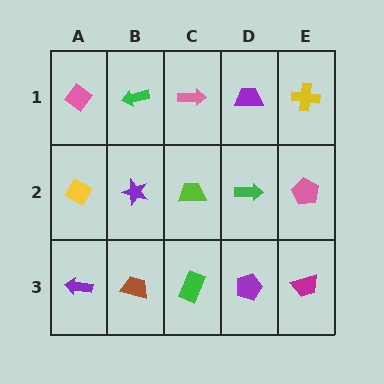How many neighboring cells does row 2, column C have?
4.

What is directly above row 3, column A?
A yellow diamond.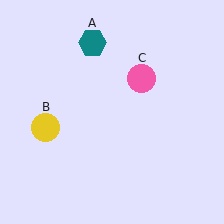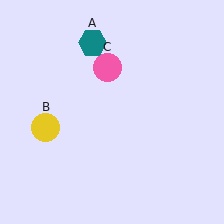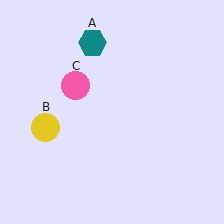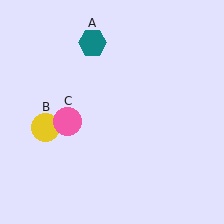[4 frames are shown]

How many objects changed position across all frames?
1 object changed position: pink circle (object C).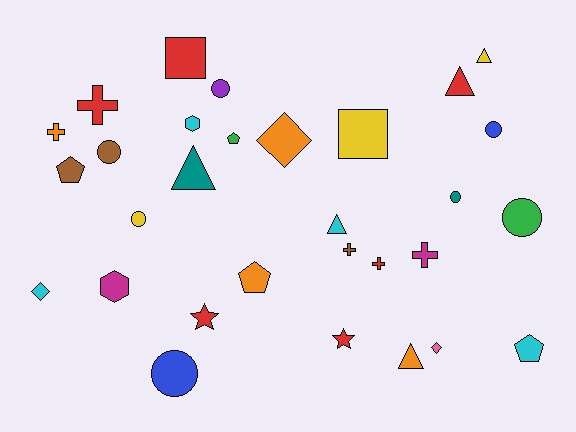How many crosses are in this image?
There are 5 crosses.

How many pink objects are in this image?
There is 1 pink object.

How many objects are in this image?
There are 30 objects.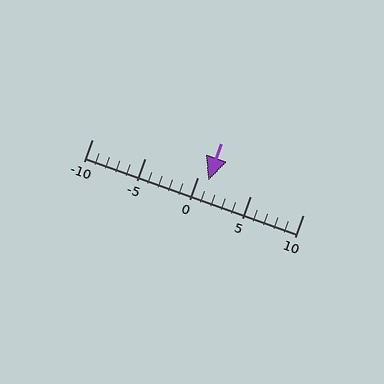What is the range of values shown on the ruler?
The ruler shows values from -10 to 10.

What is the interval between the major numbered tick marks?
The major tick marks are spaced 5 units apart.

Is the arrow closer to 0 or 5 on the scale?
The arrow is closer to 0.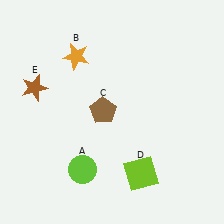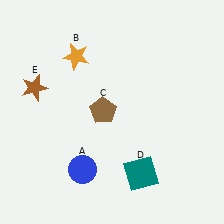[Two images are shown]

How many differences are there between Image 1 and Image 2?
There are 2 differences between the two images.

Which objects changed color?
A changed from lime to blue. D changed from lime to teal.